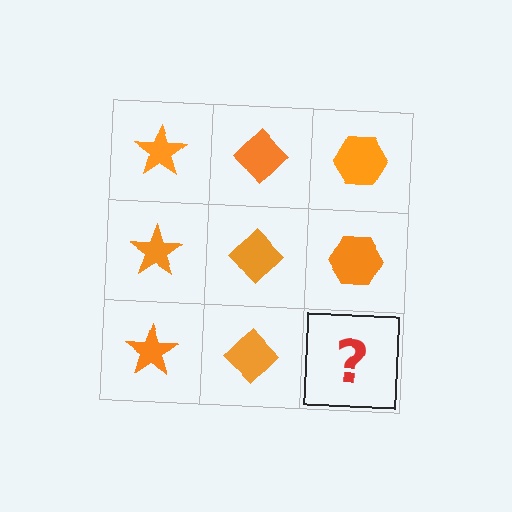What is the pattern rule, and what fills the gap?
The rule is that each column has a consistent shape. The gap should be filled with an orange hexagon.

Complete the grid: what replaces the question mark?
The question mark should be replaced with an orange hexagon.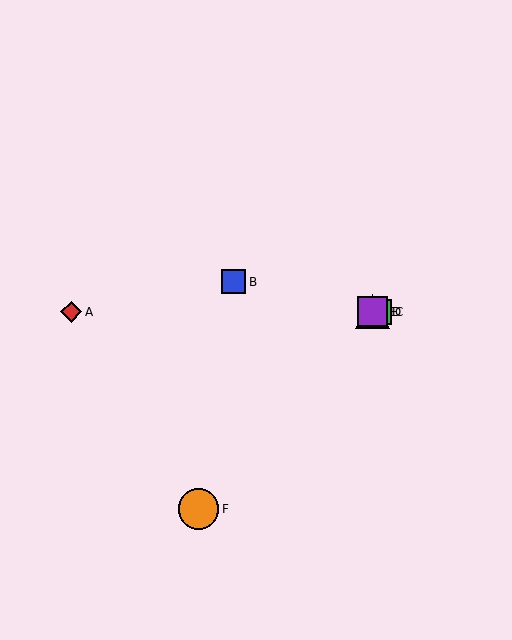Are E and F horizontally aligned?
No, E is at y≈312 and F is at y≈509.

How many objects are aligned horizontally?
4 objects (A, C, D, E) are aligned horizontally.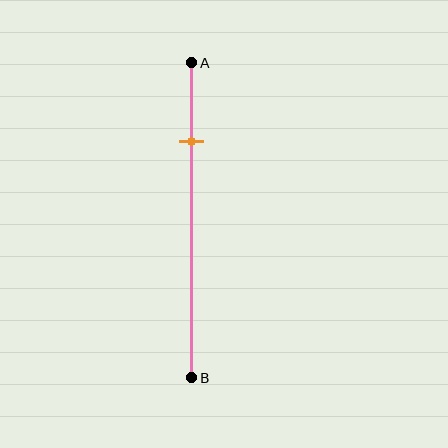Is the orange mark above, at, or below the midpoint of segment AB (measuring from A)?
The orange mark is above the midpoint of segment AB.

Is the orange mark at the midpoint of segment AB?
No, the mark is at about 25% from A, not at the 50% midpoint.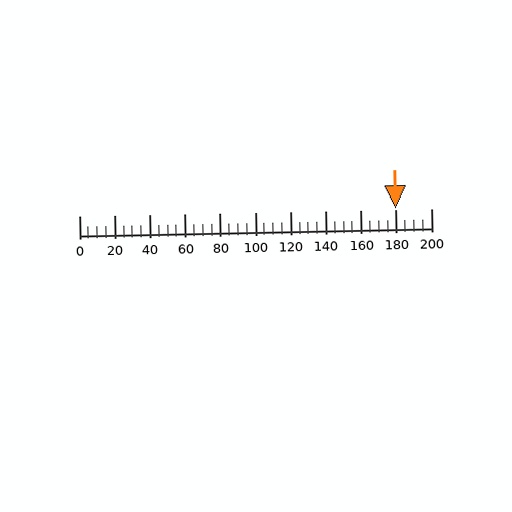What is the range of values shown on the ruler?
The ruler shows values from 0 to 200.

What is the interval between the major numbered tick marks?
The major tick marks are spaced 20 units apart.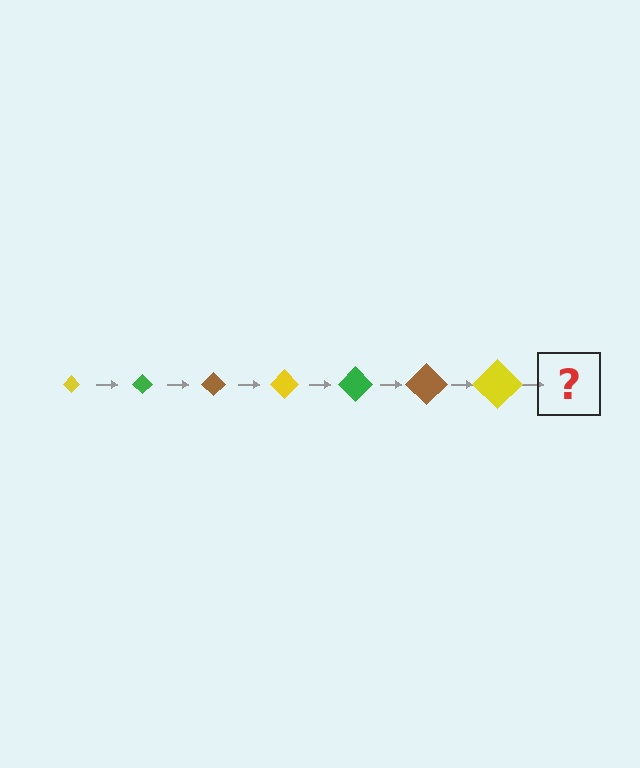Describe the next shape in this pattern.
It should be a green diamond, larger than the previous one.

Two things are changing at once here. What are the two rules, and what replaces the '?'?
The two rules are that the diamond grows larger each step and the color cycles through yellow, green, and brown. The '?' should be a green diamond, larger than the previous one.